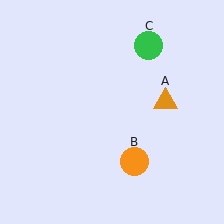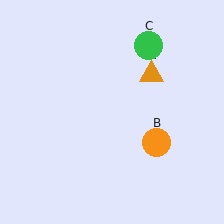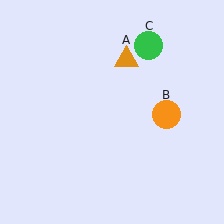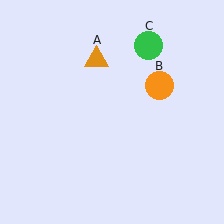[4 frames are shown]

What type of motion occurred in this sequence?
The orange triangle (object A), orange circle (object B) rotated counterclockwise around the center of the scene.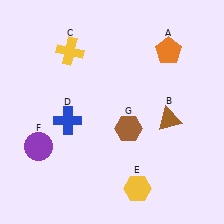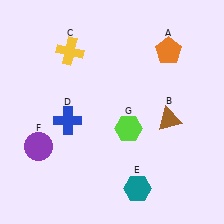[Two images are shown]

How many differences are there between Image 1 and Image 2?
There are 2 differences between the two images.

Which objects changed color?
E changed from yellow to teal. G changed from brown to lime.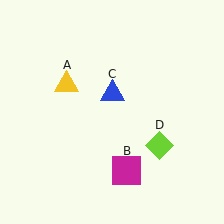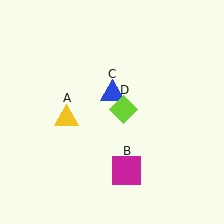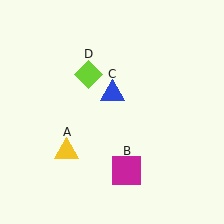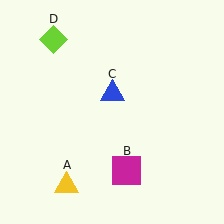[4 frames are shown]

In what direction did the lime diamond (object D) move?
The lime diamond (object D) moved up and to the left.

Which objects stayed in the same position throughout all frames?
Magenta square (object B) and blue triangle (object C) remained stationary.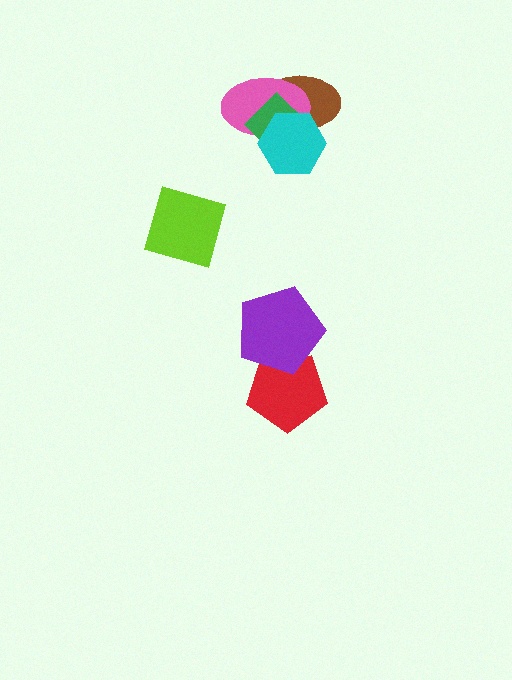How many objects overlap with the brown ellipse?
3 objects overlap with the brown ellipse.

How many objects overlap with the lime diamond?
0 objects overlap with the lime diamond.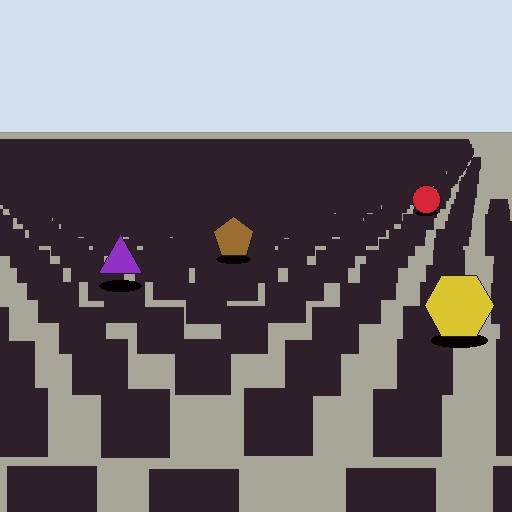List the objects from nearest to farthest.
From nearest to farthest: the yellow hexagon, the purple triangle, the brown pentagon, the red circle.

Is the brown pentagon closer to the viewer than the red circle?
Yes. The brown pentagon is closer — you can tell from the texture gradient: the ground texture is coarser near it.